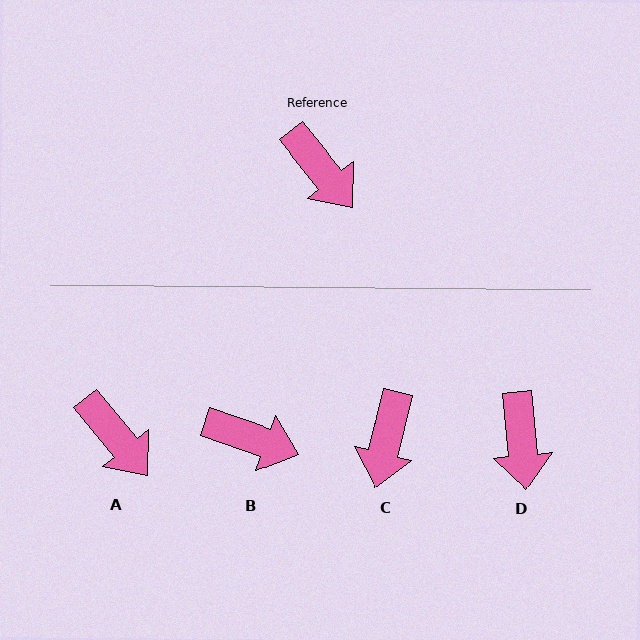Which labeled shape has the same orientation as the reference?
A.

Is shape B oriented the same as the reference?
No, it is off by about 32 degrees.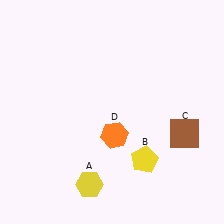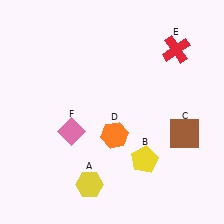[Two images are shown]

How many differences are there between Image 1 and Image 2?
There are 2 differences between the two images.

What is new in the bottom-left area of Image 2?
A pink diamond (F) was added in the bottom-left area of Image 2.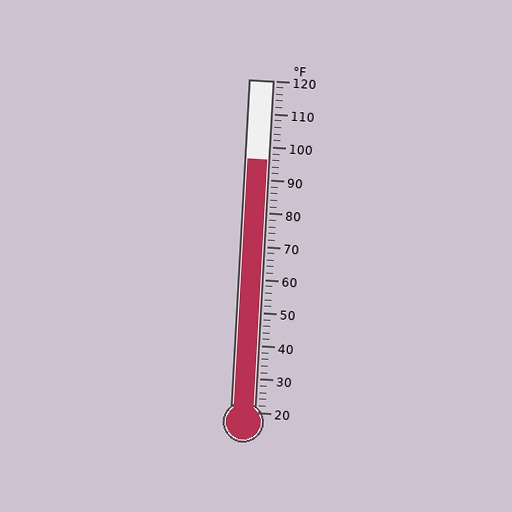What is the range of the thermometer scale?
The thermometer scale ranges from 20°F to 120°F.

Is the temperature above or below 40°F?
The temperature is above 40°F.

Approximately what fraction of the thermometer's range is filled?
The thermometer is filled to approximately 75% of its range.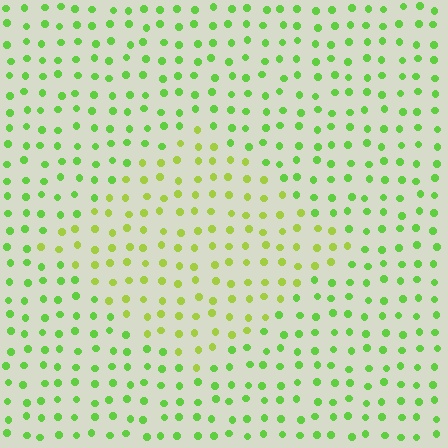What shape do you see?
I see a diamond.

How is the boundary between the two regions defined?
The boundary is defined purely by a slight shift in hue (about 28 degrees). Spacing, size, and orientation are identical on both sides.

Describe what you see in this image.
The image is filled with small lime elements in a uniform arrangement. A diamond-shaped region is visible where the elements are tinted to a slightly different hue, forming a subtle color boundary.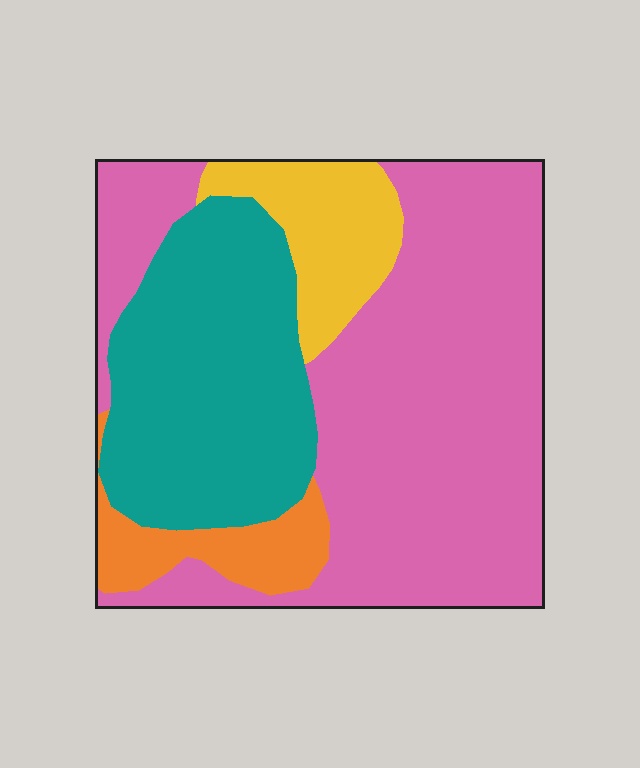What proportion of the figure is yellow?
Yellow takes up about one tenth (1/10) of the figure.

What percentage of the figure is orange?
Orange covers roughly 10% of the figure.